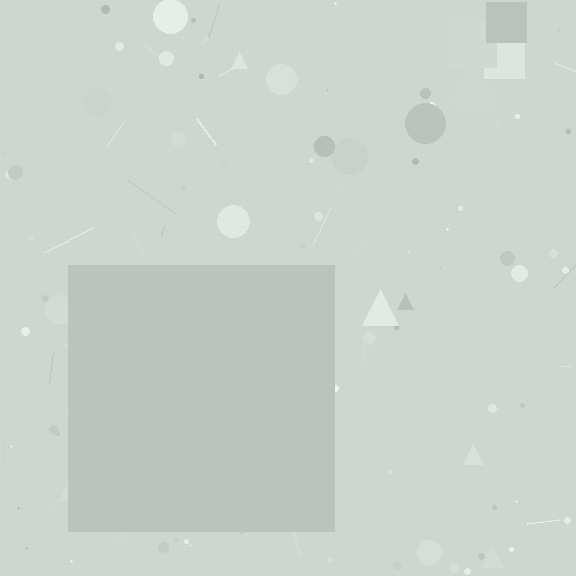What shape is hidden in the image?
A square is hidden in the image.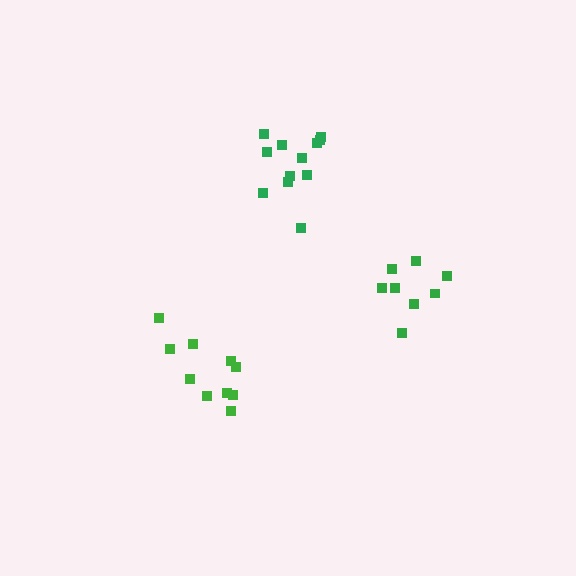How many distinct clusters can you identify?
There are 3 distinct clusters.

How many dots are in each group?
Group 1: 12 dots, Group 2: 10 dots, Group 3: 8 dots (30 total).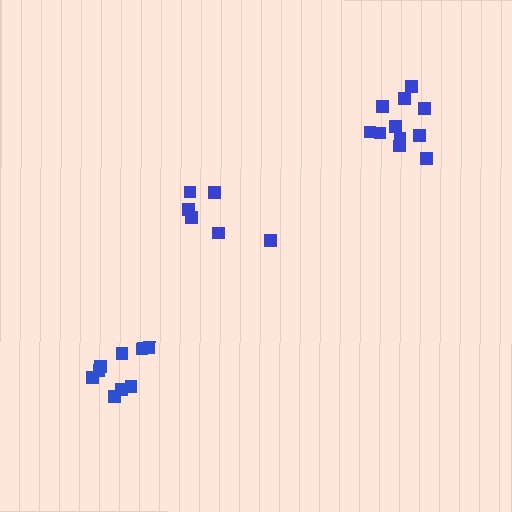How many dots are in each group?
Group 1: 11 dots, Group 2: 6 dots, Group 3: 9 dots (26 total).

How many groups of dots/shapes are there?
There are 3 groups.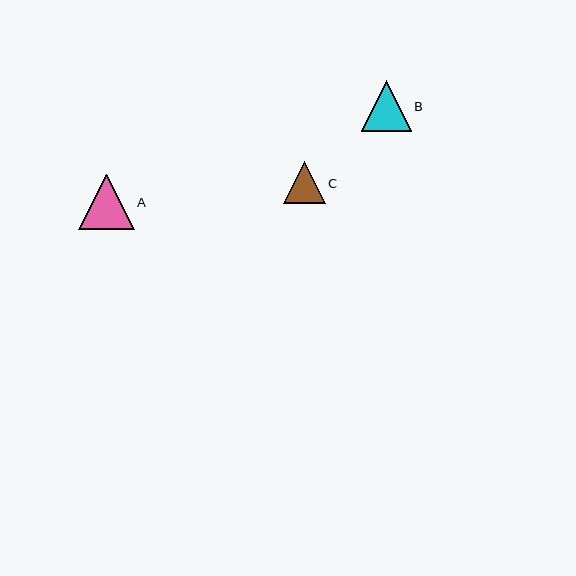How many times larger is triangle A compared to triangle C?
Triangle A is approximately 1.3 times the size of triangle C.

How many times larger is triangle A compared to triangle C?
Triangle A is approximately 1.3 times the size of triangle C.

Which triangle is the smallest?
Triangle C is the smallest with a size of approximately 42 pixels.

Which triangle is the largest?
Triangle A is the largest with a size of approximately 56 pixels.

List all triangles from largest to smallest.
From largest to smallest: A, B, C.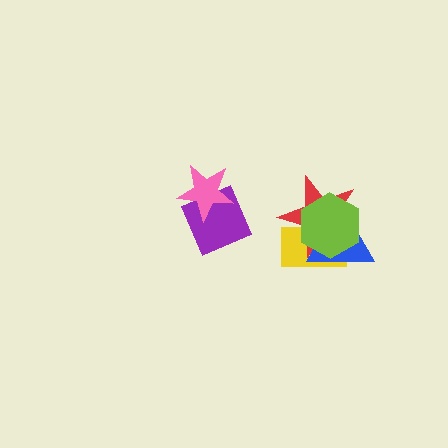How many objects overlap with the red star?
3 objects overlap with the red star.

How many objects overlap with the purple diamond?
1 object overlaps with the purple diamond.